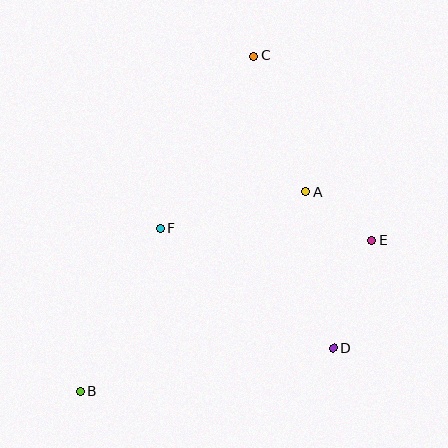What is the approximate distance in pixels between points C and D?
The distance between C and D is approximately 303 pixels.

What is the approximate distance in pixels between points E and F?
The distance between E and F is approximately 212 pixels.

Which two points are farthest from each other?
Points B and C are farthest from each other.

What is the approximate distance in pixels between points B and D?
The distance between B and D is approximately 256 pixels.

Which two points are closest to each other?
Points A and E are closest to each other.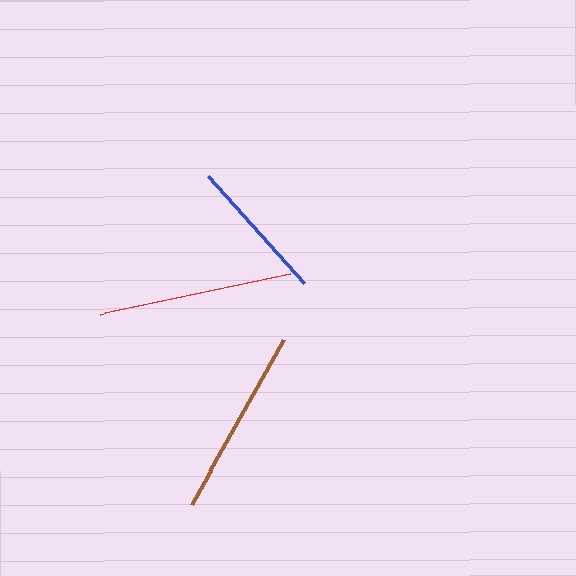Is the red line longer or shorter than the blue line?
The red line is longer than the blue line.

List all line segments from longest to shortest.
From longest to shortest: red, brown, blue.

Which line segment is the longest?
The red line is the longest at approximately 195 pixels.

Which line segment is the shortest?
The blue line is the shortest at approximately 144 pixels.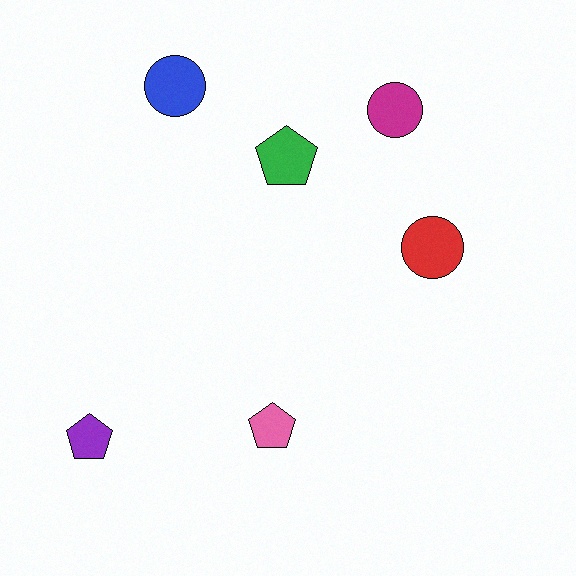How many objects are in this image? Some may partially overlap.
There are 6 objects.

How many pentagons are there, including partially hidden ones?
There are 3 pentagons.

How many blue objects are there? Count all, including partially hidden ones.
There is 1 blue object.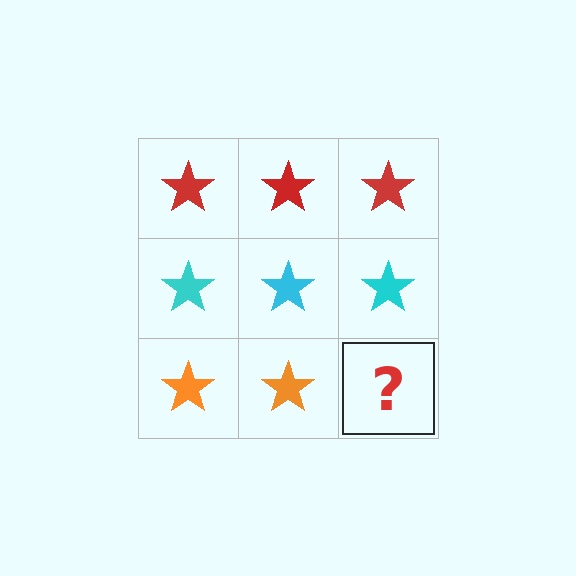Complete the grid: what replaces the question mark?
The question mark should be replaced with an orange star.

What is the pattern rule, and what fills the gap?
The rule is that each row has a consistent color. The gap should be filled with an orange star.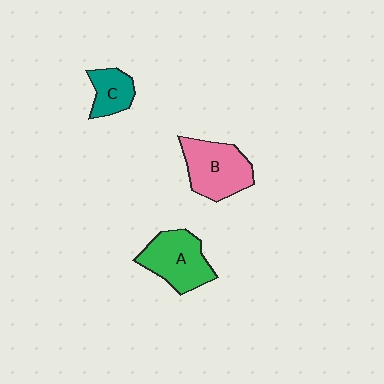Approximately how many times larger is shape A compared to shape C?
Approximately 1.8 times.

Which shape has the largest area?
Shape B (pink).